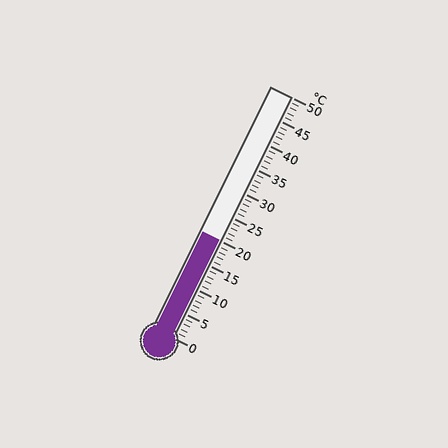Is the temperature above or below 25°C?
The temperature is below 25°C.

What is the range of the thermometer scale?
The thermometer scale ranges from 0°C to 50°C.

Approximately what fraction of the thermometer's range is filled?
The thermometer is filled to approximately 40% of its range.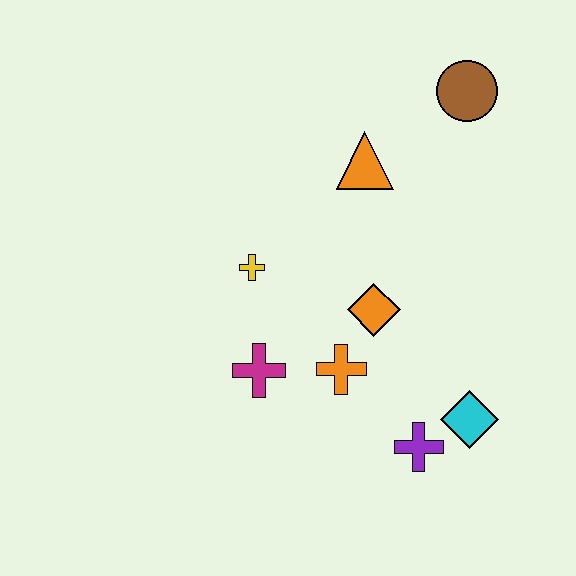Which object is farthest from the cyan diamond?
The brown circle is farthest from the cyan diamond.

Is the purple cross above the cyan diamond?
No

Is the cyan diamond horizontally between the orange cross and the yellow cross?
No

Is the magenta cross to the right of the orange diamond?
No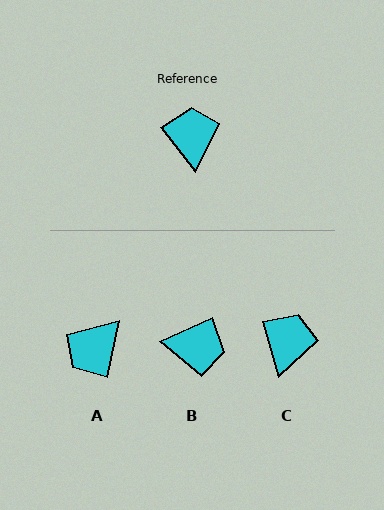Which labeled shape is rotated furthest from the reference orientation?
A, about 131 degrees away.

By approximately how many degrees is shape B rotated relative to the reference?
Approximately 104 degrees clockwise.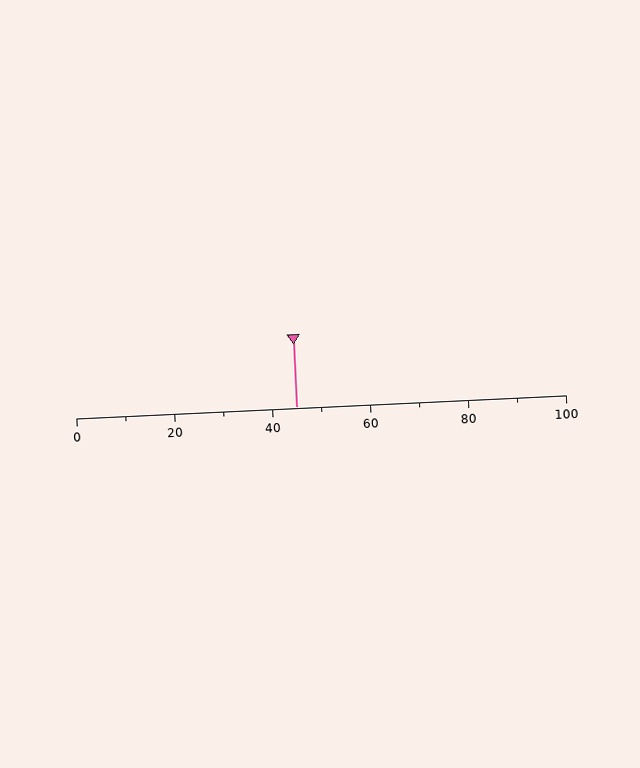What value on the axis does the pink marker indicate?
The marker indicates approximately 45.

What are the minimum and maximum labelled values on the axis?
The axis runs from 0 to 100.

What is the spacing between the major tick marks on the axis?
The major ticks are spaced 20 apart.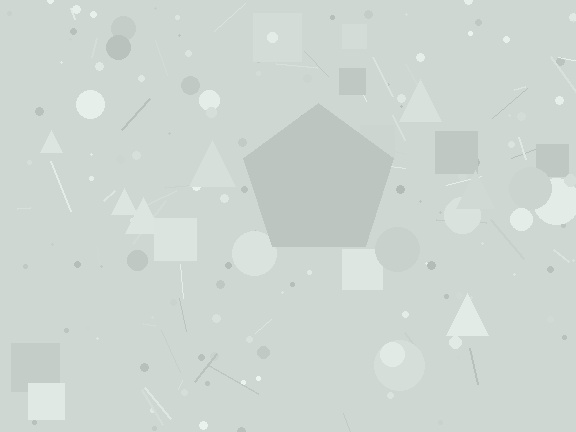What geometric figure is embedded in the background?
A pentagon is embedded in the background.